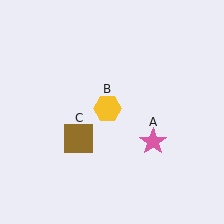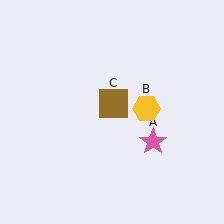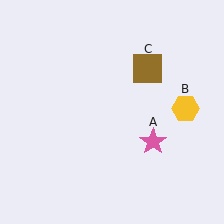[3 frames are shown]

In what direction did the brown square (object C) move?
The brown square (object C) moved up and to the right.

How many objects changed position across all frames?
2 objects changed position: yellow hexagon (object B), brown square (object C).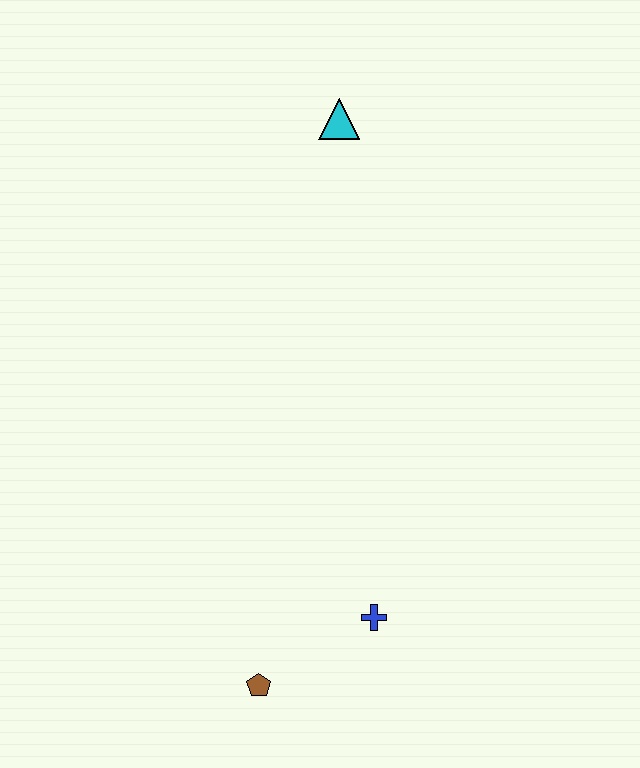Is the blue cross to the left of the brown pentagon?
No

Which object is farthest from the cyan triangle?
The brown pentagon is farthest from the cyan triangle.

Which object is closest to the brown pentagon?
The blue cross is closest to the brown pentagon.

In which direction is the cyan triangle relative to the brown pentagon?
The cyan triangle is above the brown pentagon.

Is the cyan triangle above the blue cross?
Yes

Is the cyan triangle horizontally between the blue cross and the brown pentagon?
Yes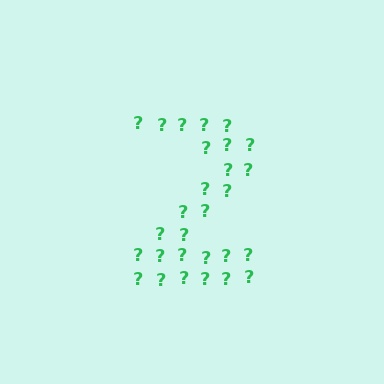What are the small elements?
The small elements are question marks.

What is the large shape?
The large shape is the digit 2.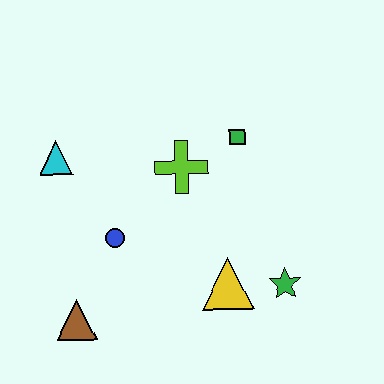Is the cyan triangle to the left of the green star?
Yes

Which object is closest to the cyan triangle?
The blue circle is closest to the cyan triangle.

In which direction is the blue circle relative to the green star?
The blue circle is to the left of the green star.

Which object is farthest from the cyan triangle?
The green star is farthest from the cyan triangle.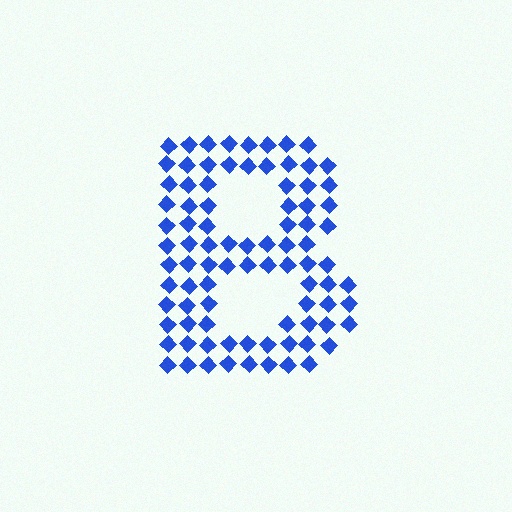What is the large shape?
The large shape is the letter B.